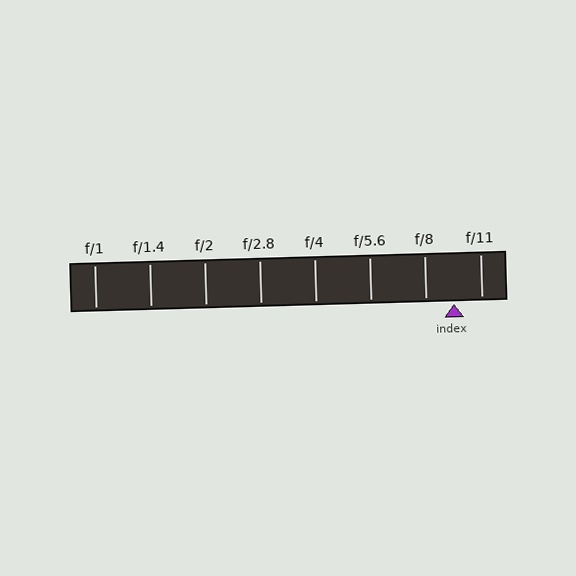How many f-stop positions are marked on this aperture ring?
There are 8 f-stop positions marked.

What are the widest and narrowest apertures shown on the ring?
The widest aperture shown is f/1 and the narrowest is f/11.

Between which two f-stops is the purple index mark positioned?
The index mark is between f/8 and f/11.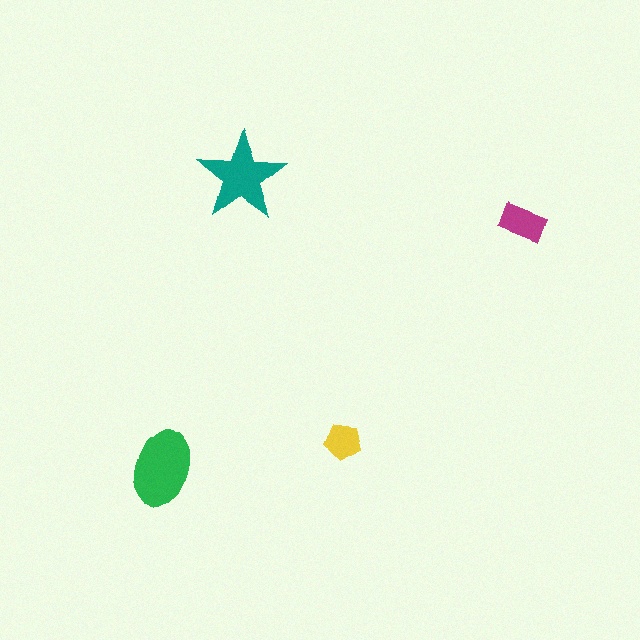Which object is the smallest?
The yellow pentagon.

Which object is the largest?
The green ellipse.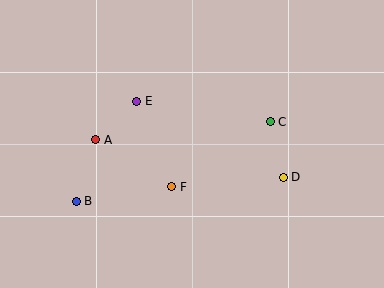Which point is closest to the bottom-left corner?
Point B is closest to the bottom-left corner.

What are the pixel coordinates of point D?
Point D is at (283, 177).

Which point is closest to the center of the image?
Point F at (172, 187) is closest to the center.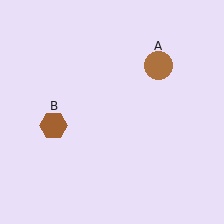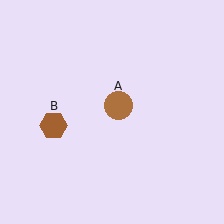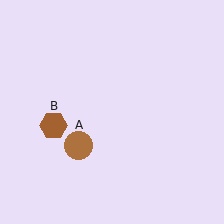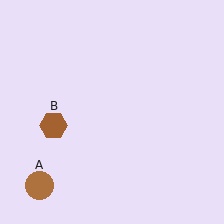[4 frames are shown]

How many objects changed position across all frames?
1 object changed position: brown circle (object A).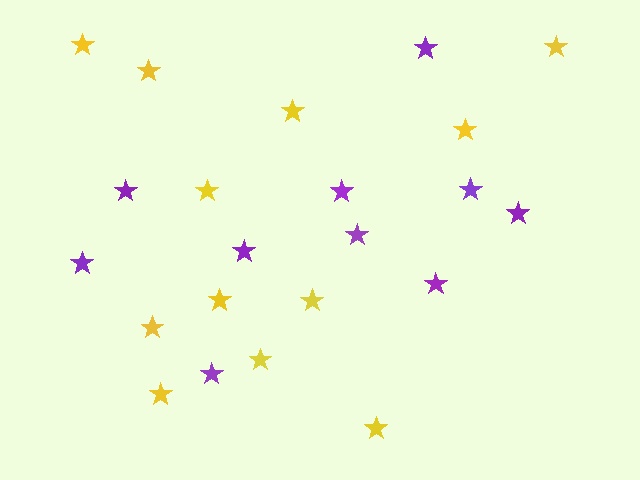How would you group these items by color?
There are 2 groups: one group of purple stars (10) and one group of yellow stars (12).